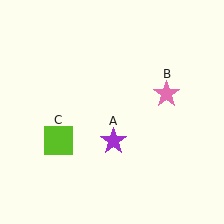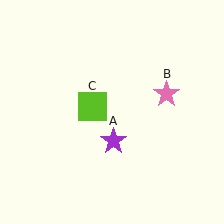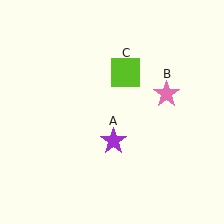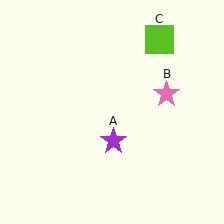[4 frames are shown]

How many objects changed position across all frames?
1 object changed position: lime square (object C).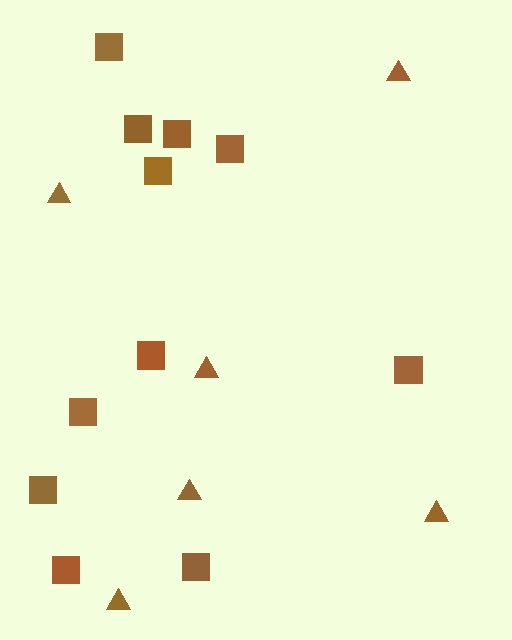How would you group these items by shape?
There are 2 groups: one group of squares (11) and one group of triangles (6).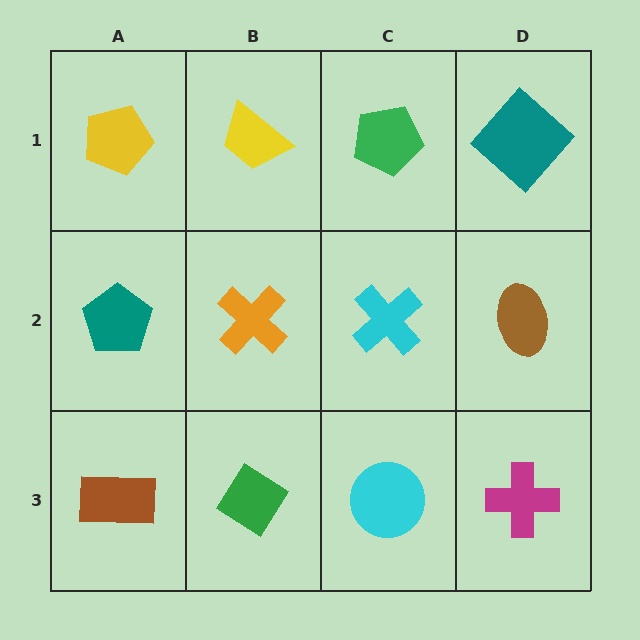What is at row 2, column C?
A cyan cross.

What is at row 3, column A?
A brown rectangle.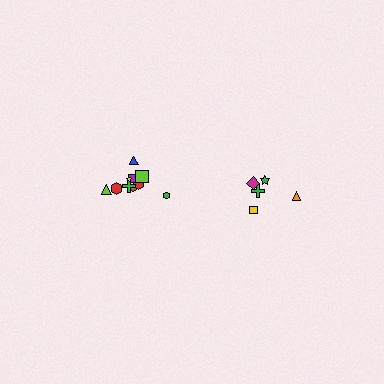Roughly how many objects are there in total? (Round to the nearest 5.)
Roughly 15 objects in total.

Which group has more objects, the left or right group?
The left group.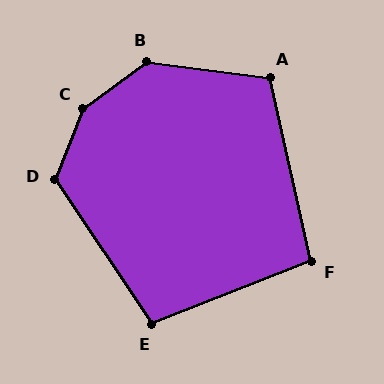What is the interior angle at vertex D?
Approximately 125 degrees (obtuse).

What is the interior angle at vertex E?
Approximately 102 degrees (obtuse).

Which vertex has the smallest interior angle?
F, at approximately 99 degrees.